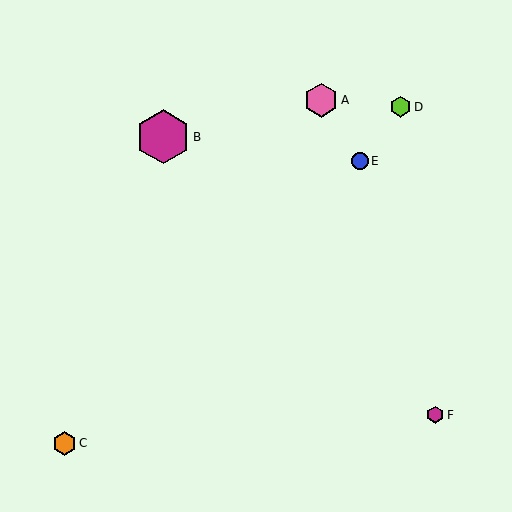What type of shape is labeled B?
Shape B is a magenta hexagon.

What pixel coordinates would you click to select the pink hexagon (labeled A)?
Click at (321, 100) to select the pink hexagon A.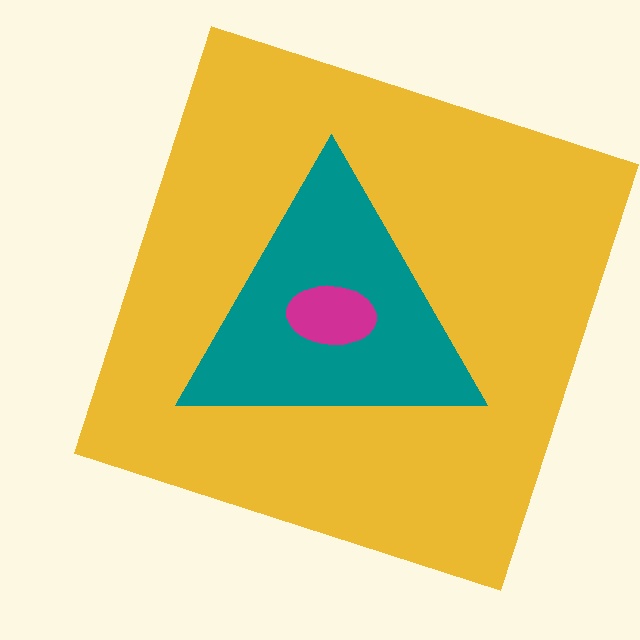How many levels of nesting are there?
3.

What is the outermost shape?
The yellow square.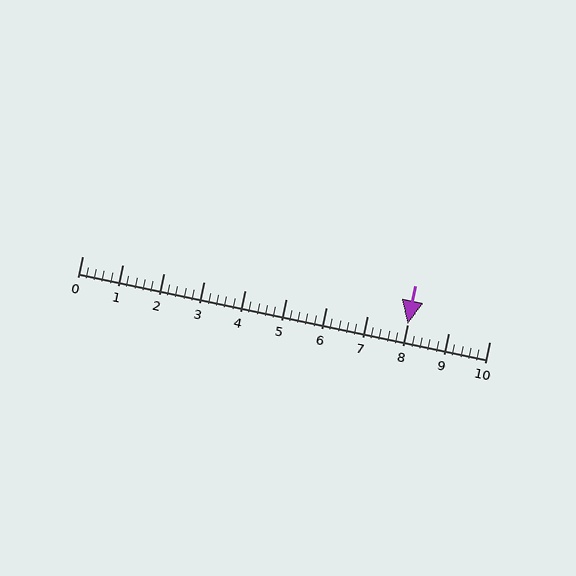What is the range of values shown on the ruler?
The ruler shows values from 0 to 10.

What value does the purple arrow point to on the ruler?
The purple arrow points to approximately 8.0.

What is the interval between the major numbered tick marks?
The major tick marks are spaced 1 units apart.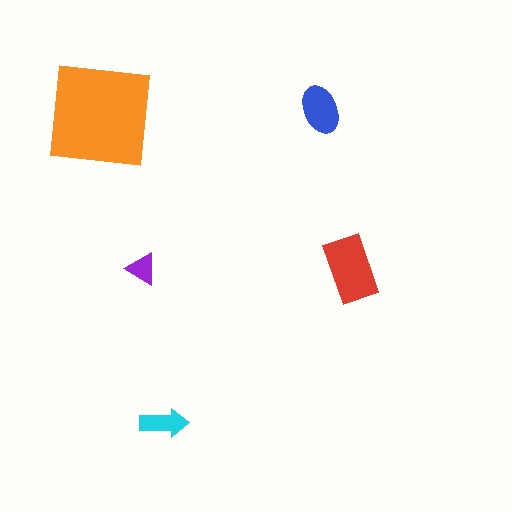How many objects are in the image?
There are 5 objects in the image.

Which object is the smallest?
The purple triangle.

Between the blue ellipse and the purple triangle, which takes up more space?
The blue ellipse.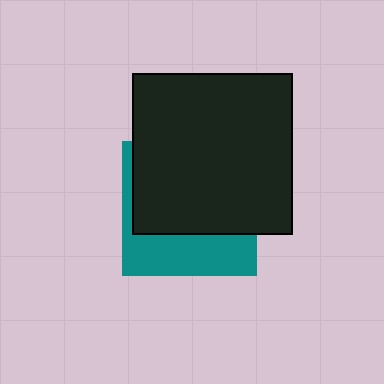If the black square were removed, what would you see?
You would see the complete teal square.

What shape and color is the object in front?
The object in front is a black square.